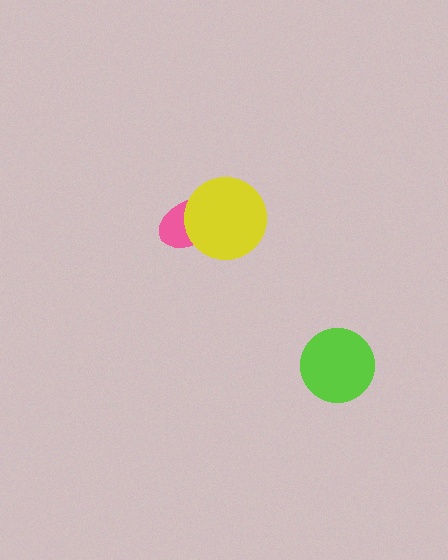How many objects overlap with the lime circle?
0 objects overlap with the lime circle.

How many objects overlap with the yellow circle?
1 object overlaps with the yellow circle.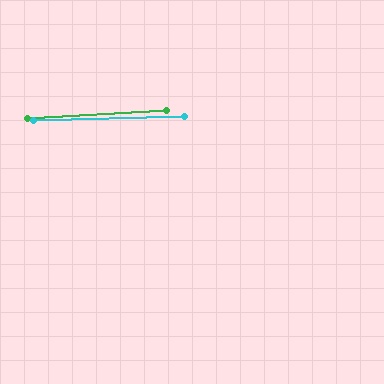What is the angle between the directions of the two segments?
Approximately 2 degrees.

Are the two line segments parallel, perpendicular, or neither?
Parallel — their directions differ by only 1.8°.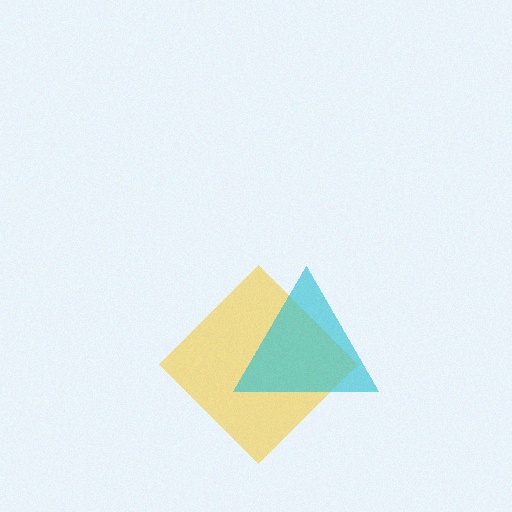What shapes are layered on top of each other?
The layered shapes are: a yellow diamond, a cyan triangle.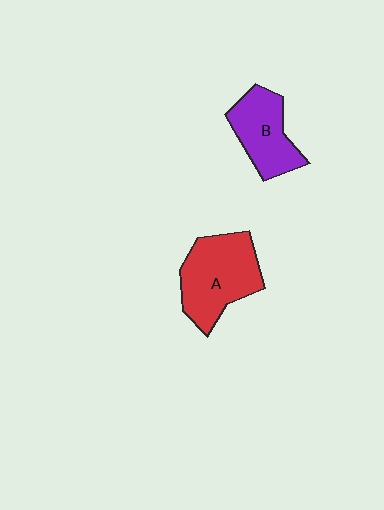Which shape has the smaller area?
Shape B (purple).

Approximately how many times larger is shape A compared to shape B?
Approximately 1.3 times.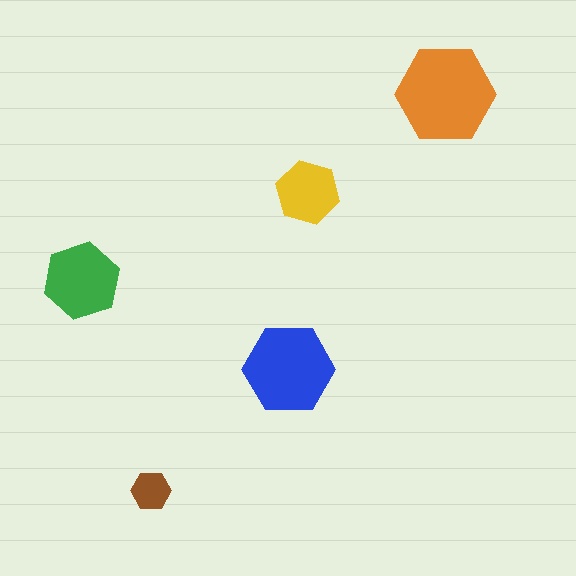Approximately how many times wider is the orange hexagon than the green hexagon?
About 1.5 times wider.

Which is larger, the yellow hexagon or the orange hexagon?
The orange one.